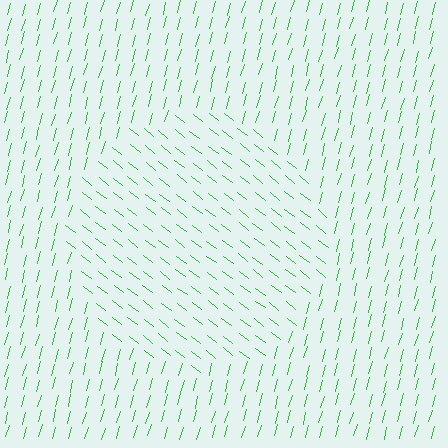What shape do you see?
I see a circle.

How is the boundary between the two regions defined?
The boundary is defined purely by a change in line orientation (approximately 67 degrees difference). All lines are the same color and thickness.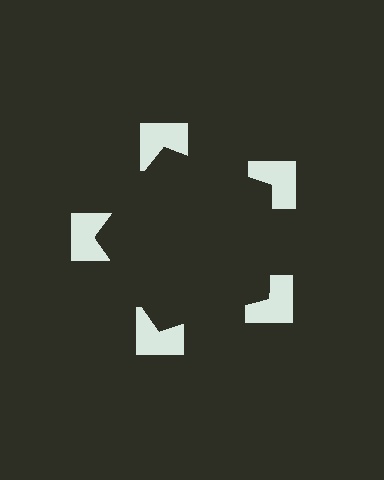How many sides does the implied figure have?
5 sides.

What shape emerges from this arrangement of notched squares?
An illusory pentagon — its edges are inferred from the aligned wedge cuts in the notched squares, not physically drawn.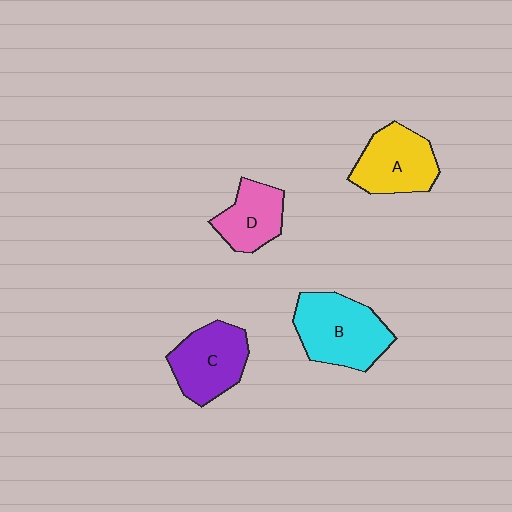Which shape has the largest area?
Shape B (cyan).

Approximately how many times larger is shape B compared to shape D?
Approximately 1.6 times.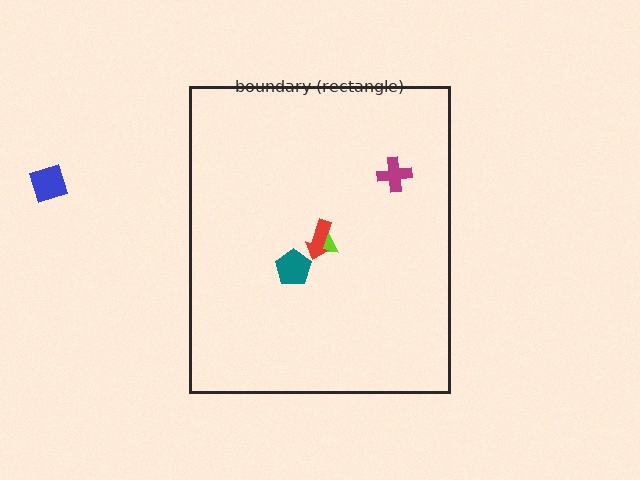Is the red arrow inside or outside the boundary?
Inside.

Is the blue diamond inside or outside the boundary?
Outside.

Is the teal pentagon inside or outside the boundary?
Inside.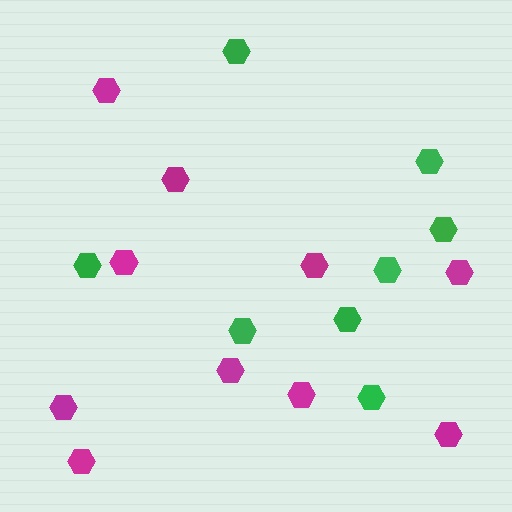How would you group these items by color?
There are 2 groups: one group of magenta hexagons (10) and one group of green hexagons (8).